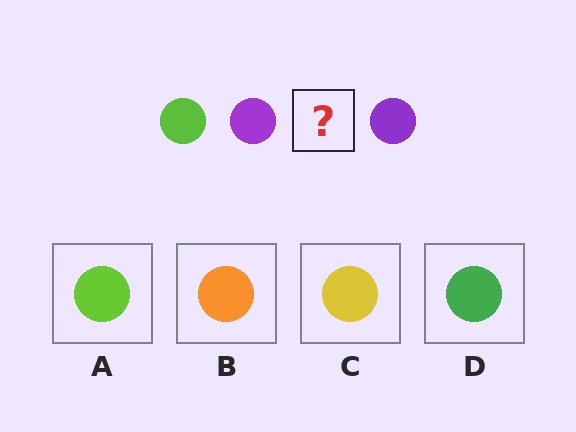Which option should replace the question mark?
Option A.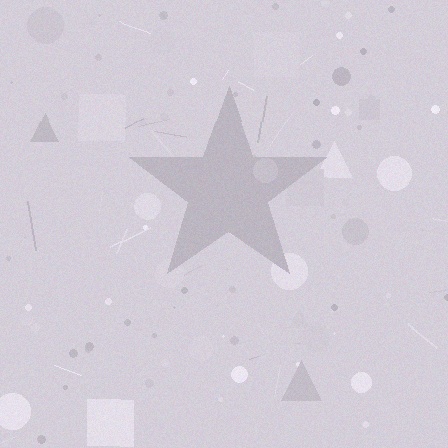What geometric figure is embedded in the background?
A star is embedded in the background.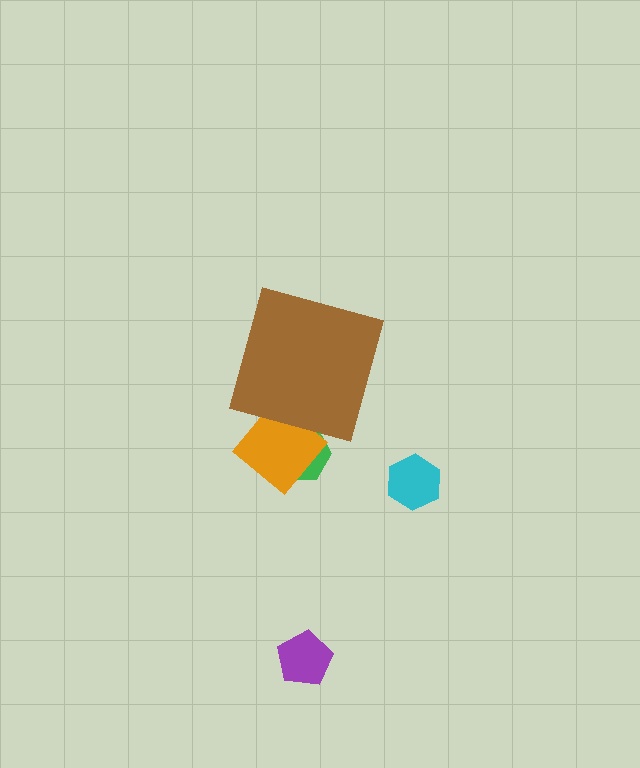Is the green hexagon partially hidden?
Yes, the green hexagon is partially hidden behind the brown diamond.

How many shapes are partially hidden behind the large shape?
3 shapes are partially hidden.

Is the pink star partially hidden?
Yes, the pink star is partially hidden behind the brown diamond.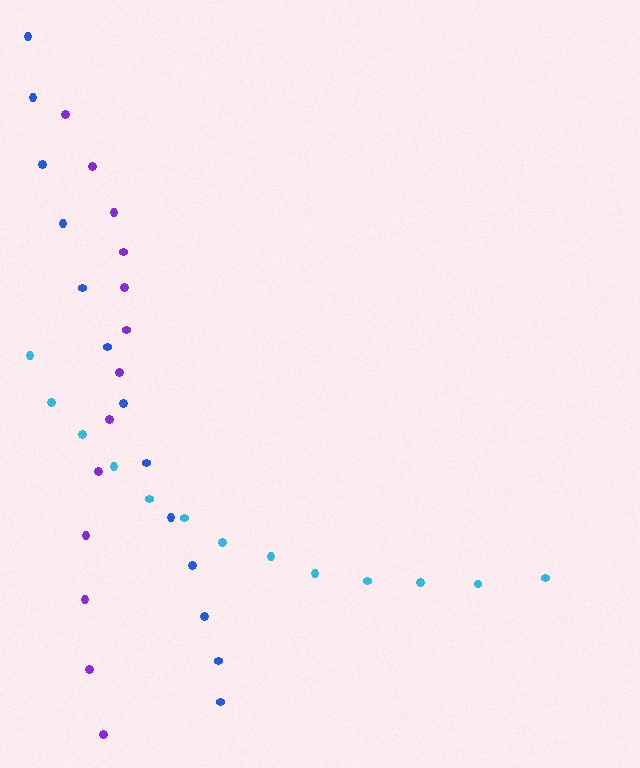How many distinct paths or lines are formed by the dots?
There are 3 distinct paths.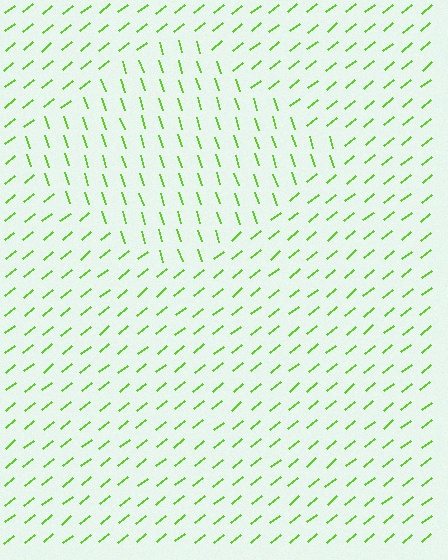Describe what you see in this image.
The image is filled with small lime line segments. A diamond region in the image has lines oriented differently from the surrounding lines, creating a visible texture boundary.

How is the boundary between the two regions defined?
The boundary is defined purely by a change in line orientation (approximately 69 degrees difference). All lines are the same color and thickness.